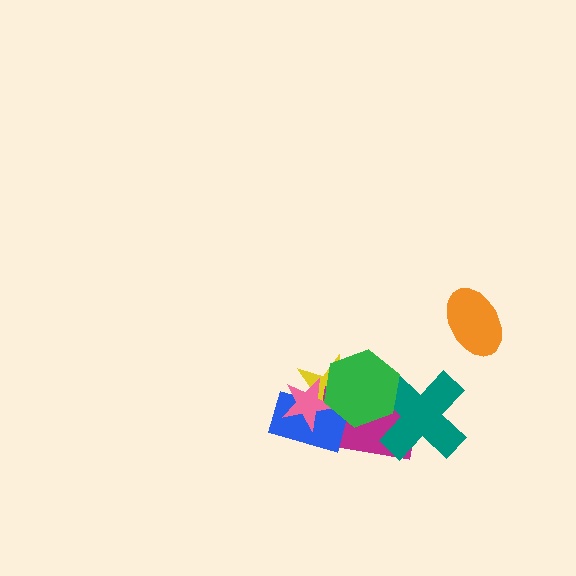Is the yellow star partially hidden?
Yes, it is partially covered by another shape.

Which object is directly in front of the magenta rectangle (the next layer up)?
The blue rectangle is directly in front of the magenta rectangle.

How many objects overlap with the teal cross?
2 objects overlap with the teal cross.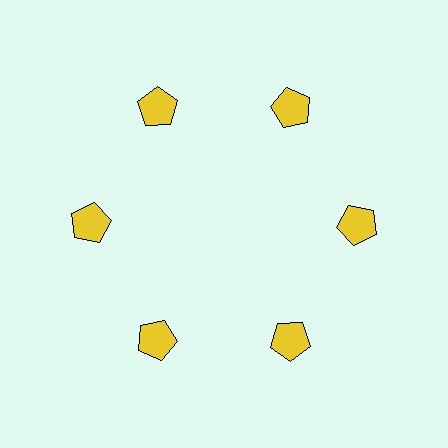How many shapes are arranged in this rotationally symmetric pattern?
There are 6 shapes, arranged in 6 groups of 1.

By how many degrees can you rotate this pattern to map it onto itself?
The pattern maps onto itself every 60 degrees of rotation.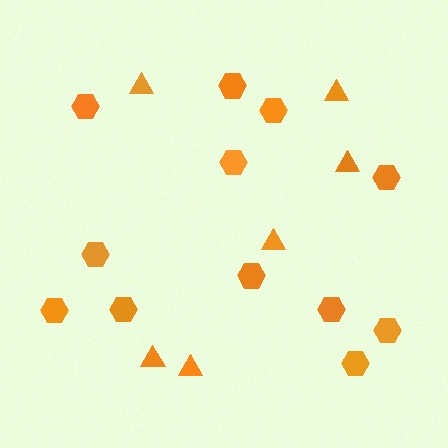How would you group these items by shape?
There are 2 groups: one group of hexagons (12) and one group of triangles (6).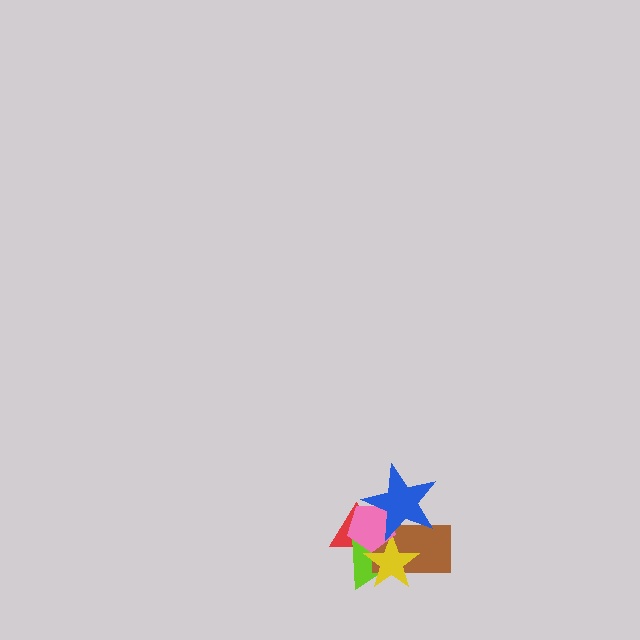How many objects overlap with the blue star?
4 objects overlap with the blue star.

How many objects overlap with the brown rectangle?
5 objects overlap with the brown rectangle.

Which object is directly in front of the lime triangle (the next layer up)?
The brown rectangle is directly in front of the lime triangle.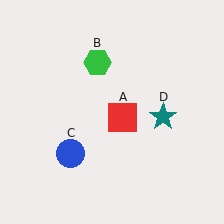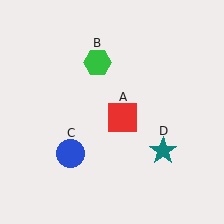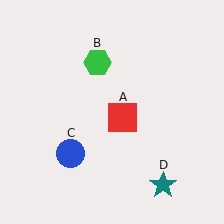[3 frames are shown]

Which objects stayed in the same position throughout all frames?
Red square (object A) and green hexagon (object B) and blue circle (object C) remained stationary.